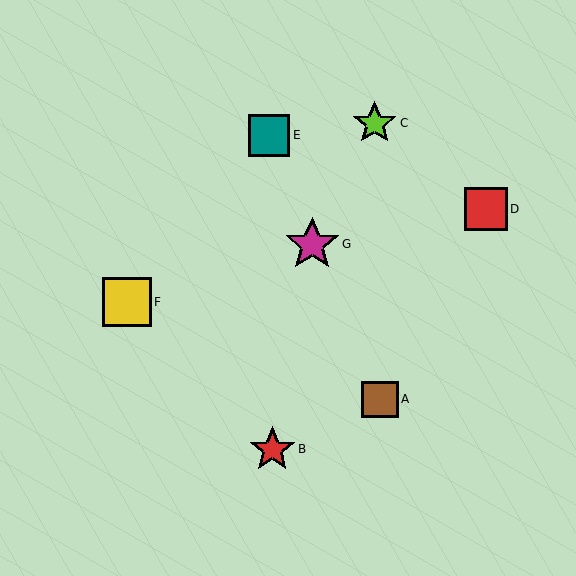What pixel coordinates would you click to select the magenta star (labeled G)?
Click at (312, 244) to select the magenta star G.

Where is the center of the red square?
The center of the red square is at (486, 209).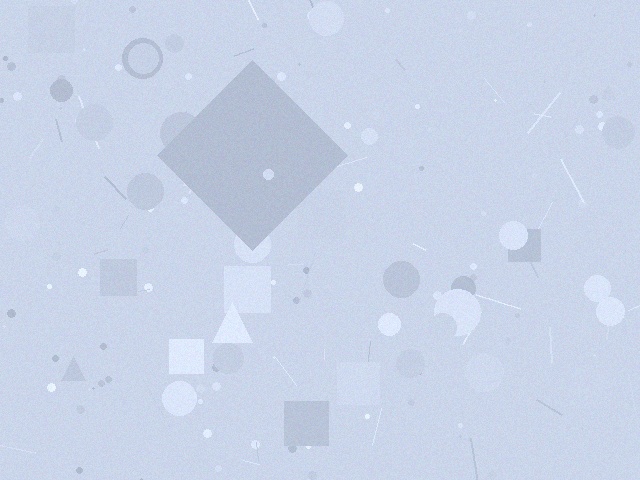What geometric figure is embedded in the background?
A diamond is embedded in the background.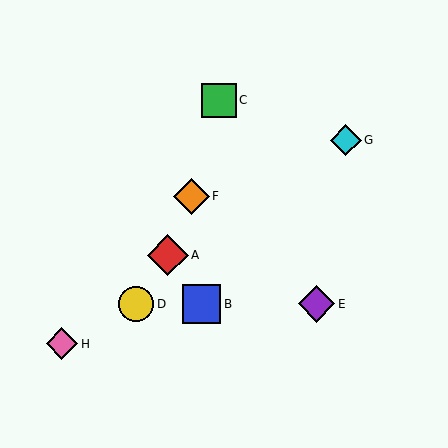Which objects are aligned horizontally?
Objects B, D, E are aligned horizontally.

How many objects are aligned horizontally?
3 objects (B, D, E) are aligned horizontally.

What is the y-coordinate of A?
Object A is at y≈255.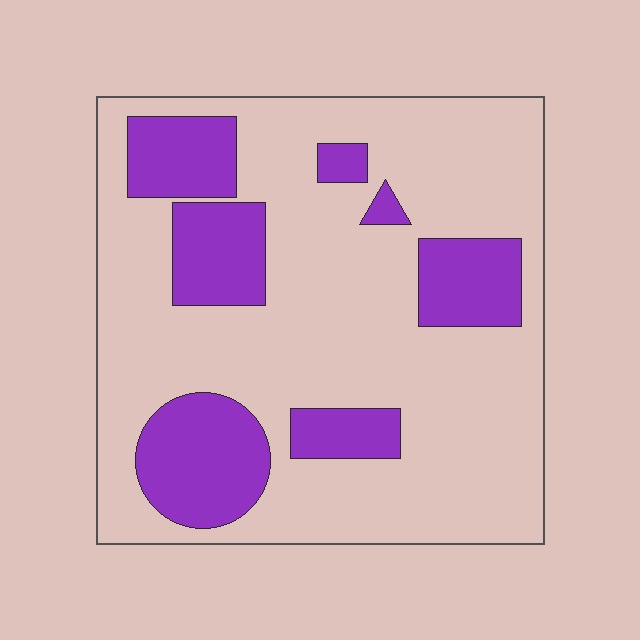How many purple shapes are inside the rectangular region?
7.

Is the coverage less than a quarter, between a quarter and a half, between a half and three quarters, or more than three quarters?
Between a quarter and a half.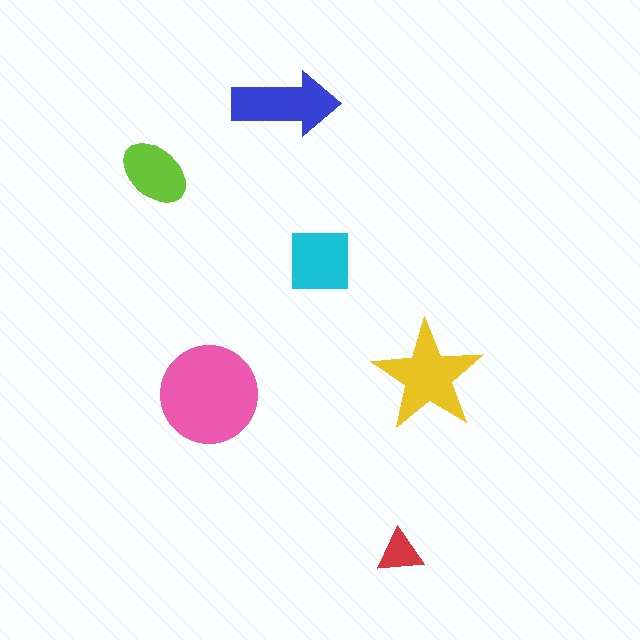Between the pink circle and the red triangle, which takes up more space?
The pink circle.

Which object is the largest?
The pink circle.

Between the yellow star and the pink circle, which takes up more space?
The pink circle.